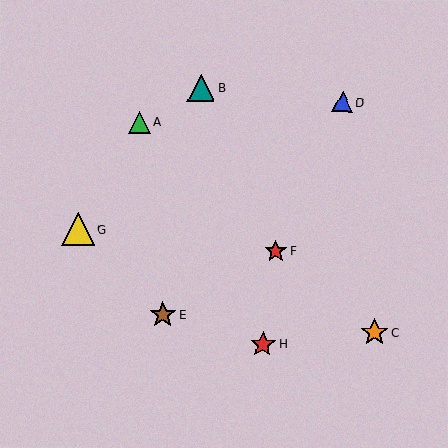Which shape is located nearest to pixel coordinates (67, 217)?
The yellow triangle (labeled G) at (78, 229) is nearest to that location.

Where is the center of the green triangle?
The center of the green triangle is at (140, 122).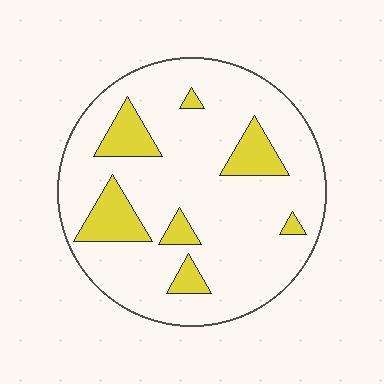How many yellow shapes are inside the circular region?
7.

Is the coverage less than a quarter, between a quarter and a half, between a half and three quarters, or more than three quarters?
Less than a quarter.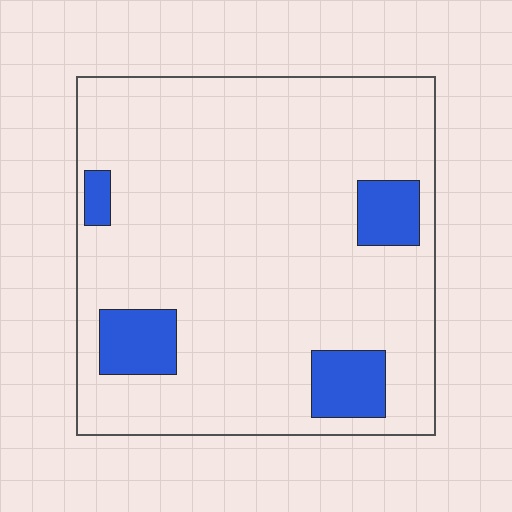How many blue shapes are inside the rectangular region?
4.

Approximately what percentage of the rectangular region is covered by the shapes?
Approximately 10%.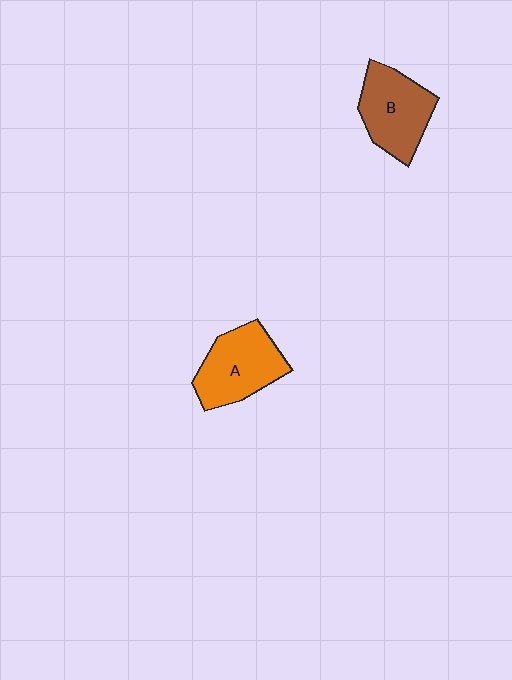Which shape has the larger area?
Shape A (orange).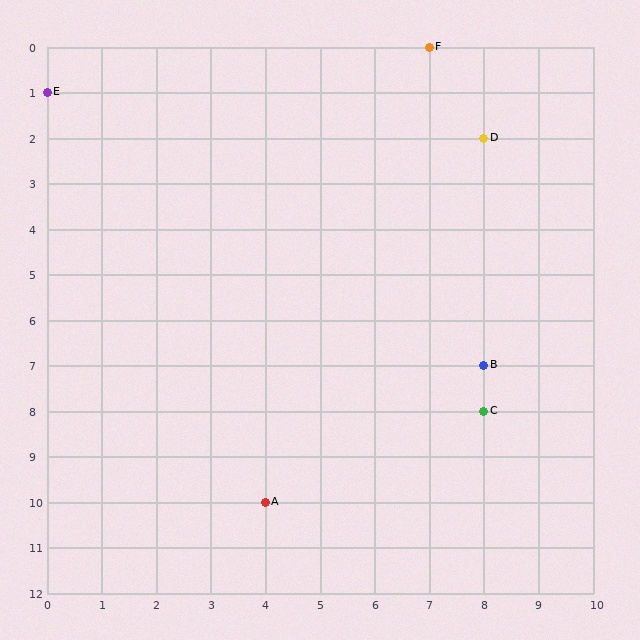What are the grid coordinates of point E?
Point E is at grid coordinates (0, 1).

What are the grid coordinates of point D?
Point D is at grid coordinates (8, 2).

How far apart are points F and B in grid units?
Points F and B are 1 column and 7 rows apart (about 7.1 grid units diagonally).